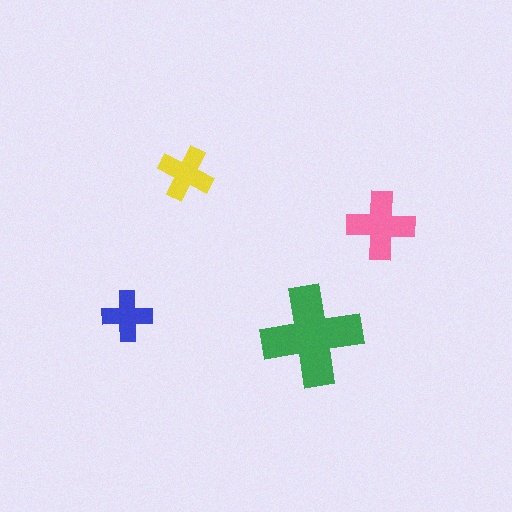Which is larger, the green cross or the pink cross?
The green one.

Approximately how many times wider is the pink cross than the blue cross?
About 1.5 times wider.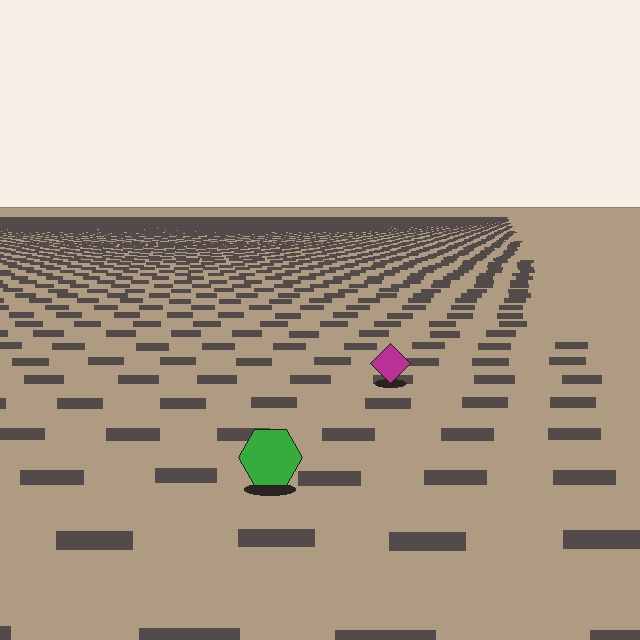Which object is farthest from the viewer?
The magenta diamond is farthest from the viewer. It appears smaller and the ground texture around it is denser.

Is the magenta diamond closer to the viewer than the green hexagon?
No. The green hexagon is closer — you can tell from the texture gradient: the ground texture is coarser near it.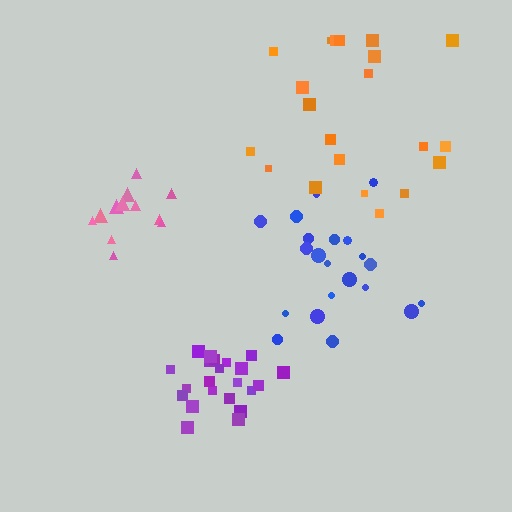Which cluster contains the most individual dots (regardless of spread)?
Purple (22).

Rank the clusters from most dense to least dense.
purple, pink, blue, orange.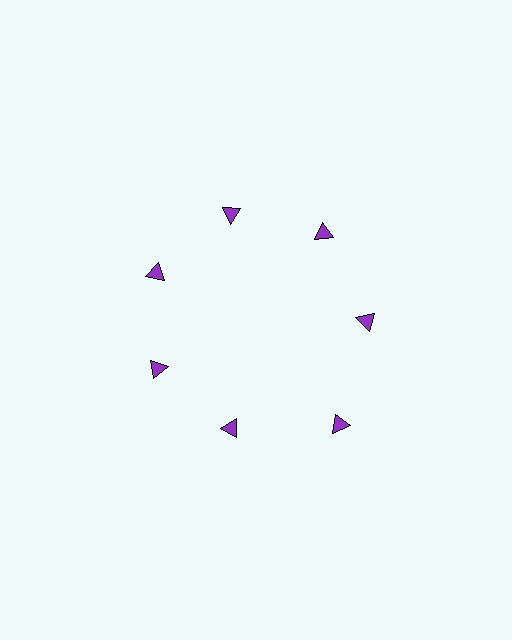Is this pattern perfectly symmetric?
No. The 7 purple triangles are arranged in a ring, but one element near the 5 o'clock position is pushed outward from the center, breaking the 7-fold rotational symmetry.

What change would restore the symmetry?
The symmetry would be restored by moving it inward, back onto the ring so that all 7 triangles sit at equal angles and equal distance from the center.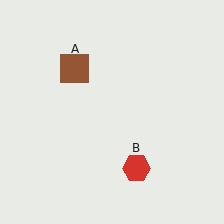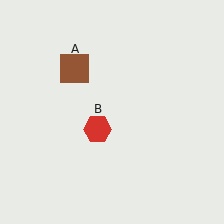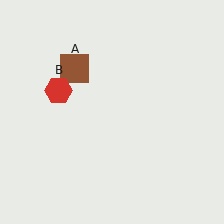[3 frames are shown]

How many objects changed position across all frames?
1 object changed position: red hexagon (object B).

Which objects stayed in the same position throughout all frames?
Brown square (object A) remained stationary.